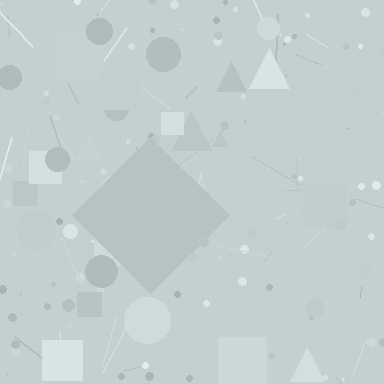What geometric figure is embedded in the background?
A diamond is embedded in the background.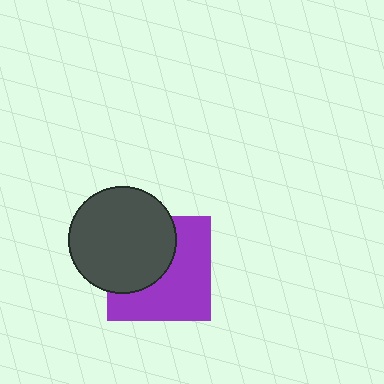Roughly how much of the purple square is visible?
About half of it is visible (roughly 57%).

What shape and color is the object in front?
The object in front is a dark gray circle.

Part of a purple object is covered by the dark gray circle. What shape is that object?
It is a square.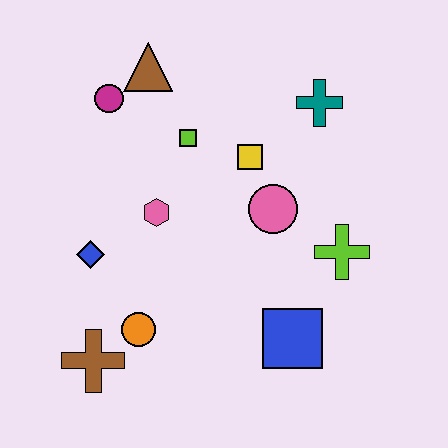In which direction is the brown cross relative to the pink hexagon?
The brown cross is below the pink hexagon.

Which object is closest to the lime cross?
The pink circle is closest to the lime cross.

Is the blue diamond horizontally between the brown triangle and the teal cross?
No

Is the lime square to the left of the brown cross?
No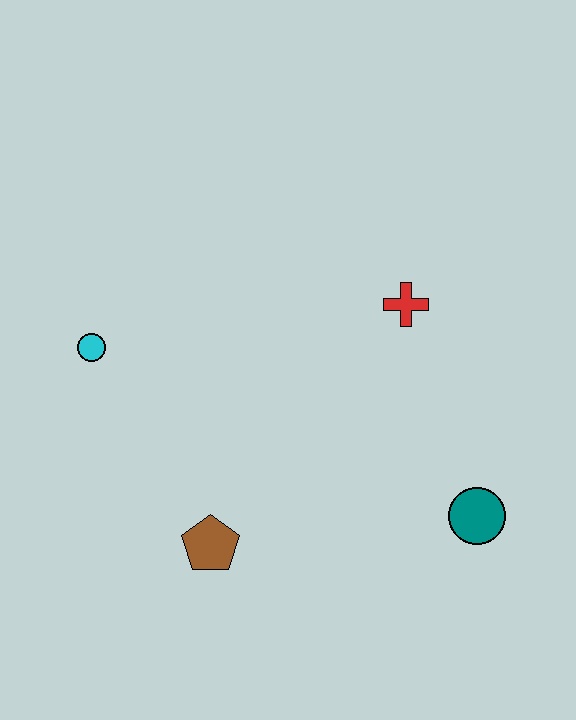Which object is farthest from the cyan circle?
The teal circle is farthest from the cyan circle.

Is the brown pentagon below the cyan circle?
Yes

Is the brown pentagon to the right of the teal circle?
No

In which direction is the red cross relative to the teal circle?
The red cross is above the teal circle.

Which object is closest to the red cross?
The teal circle is closest to the red cross.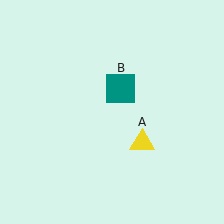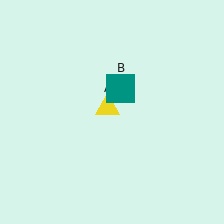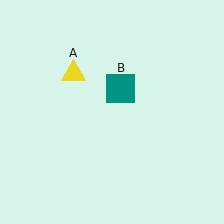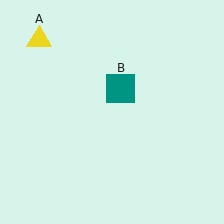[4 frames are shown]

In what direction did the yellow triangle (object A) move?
The yellow triangle (object A) moved up and to the left.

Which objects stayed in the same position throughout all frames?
Teal square (object B) remained stationary.